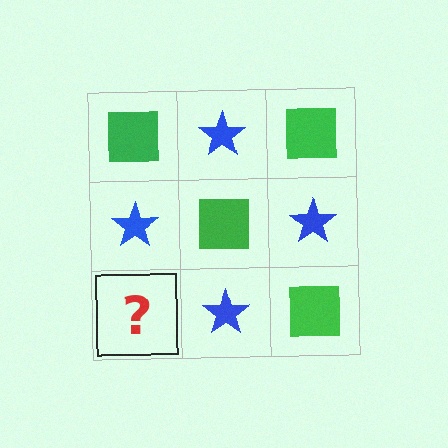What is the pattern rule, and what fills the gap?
The rule is that it alternates green square and blue star in a checkerboard pattern. The gap should be filled with a green square.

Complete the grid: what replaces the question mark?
The question mark should be replaced with a green square.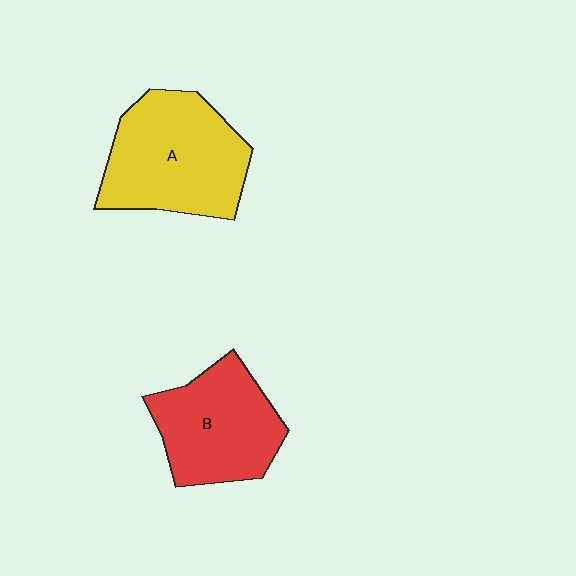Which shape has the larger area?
Shape A (yellow).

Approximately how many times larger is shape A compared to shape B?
Approximately 1.2 times.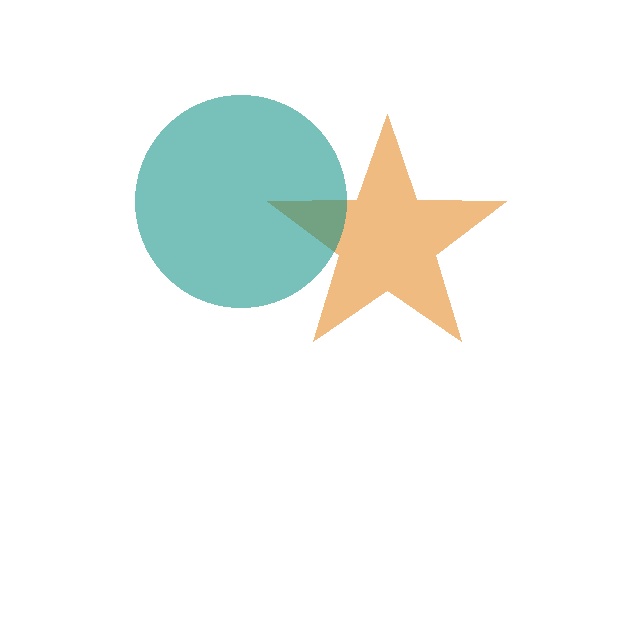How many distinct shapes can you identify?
There are 2 distinct shapes: an orange star, a teal circle.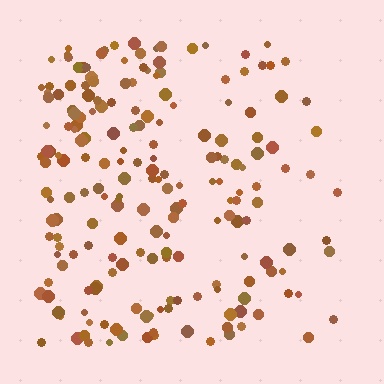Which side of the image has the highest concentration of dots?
The left.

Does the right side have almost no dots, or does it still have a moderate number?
Still a moderate number, just noticeably fewer than the left.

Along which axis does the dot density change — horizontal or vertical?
Horizontal.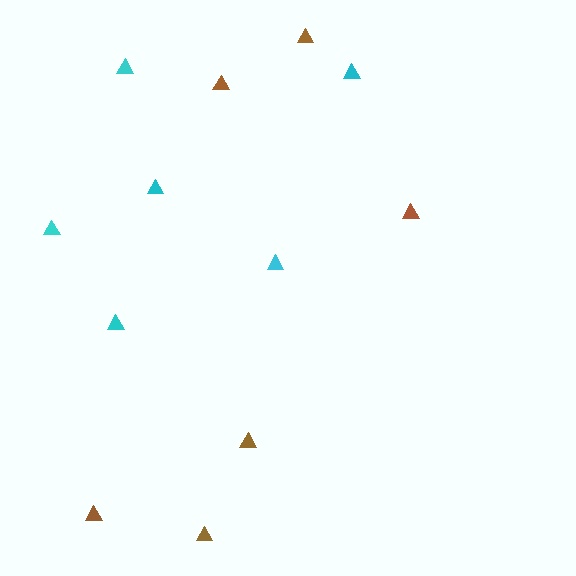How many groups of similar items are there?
There are 2 groups: one group of cyan triangles (6) and one group of brown triangles (6).